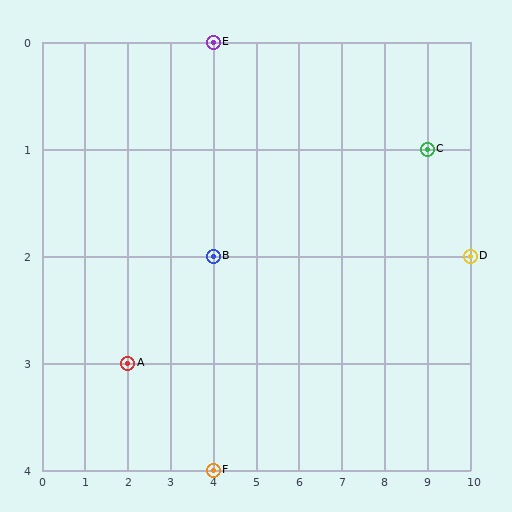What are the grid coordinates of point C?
Point C is at grid coordinates (9, 1).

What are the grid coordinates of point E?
Point E is at grid coordinates (4, 0).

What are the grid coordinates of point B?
Point B is at grid coordinates (4, 2).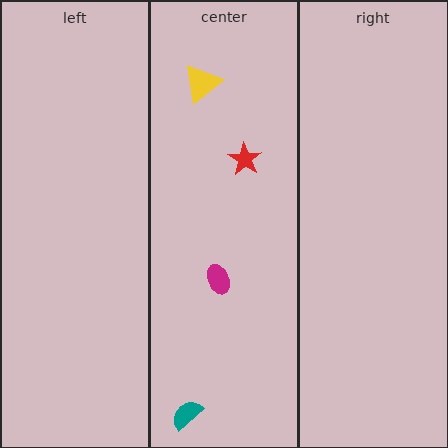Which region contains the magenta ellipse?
The center region.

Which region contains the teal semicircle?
The center region.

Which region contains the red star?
The center region.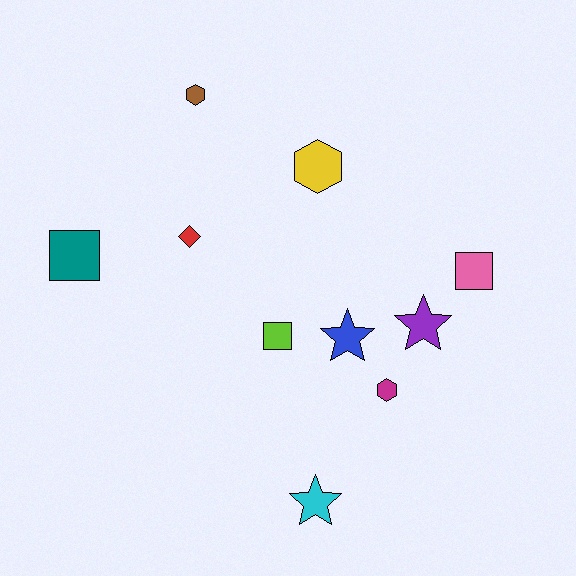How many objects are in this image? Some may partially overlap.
There are 10 objects.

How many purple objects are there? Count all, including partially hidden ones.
There is 1 purple object.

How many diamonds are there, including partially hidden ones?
There is 1 diamond.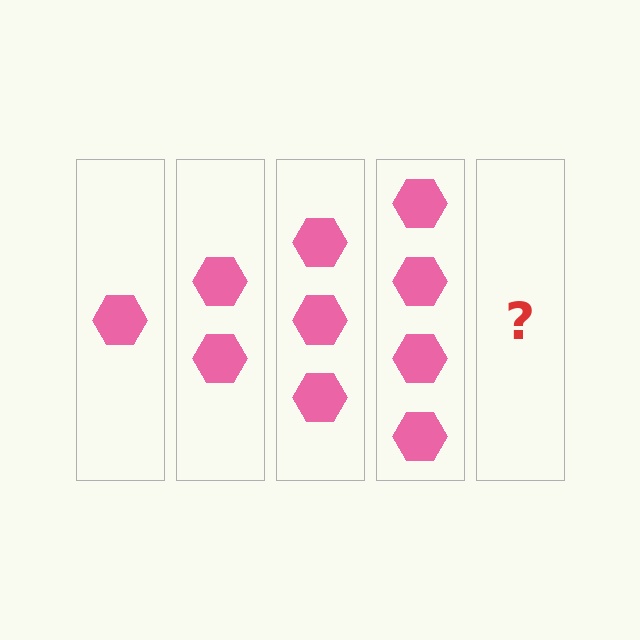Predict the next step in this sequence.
The next step is 5 hexagons.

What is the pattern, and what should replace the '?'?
The pattern is that each step adds one more hexagon. The '?' should be 5 hexagons.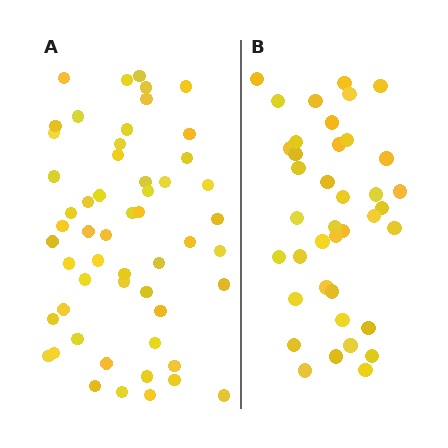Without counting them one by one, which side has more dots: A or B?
Region A (the left region) has more dots.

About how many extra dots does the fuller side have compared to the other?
Region A has approximately 15 more dots than region B.